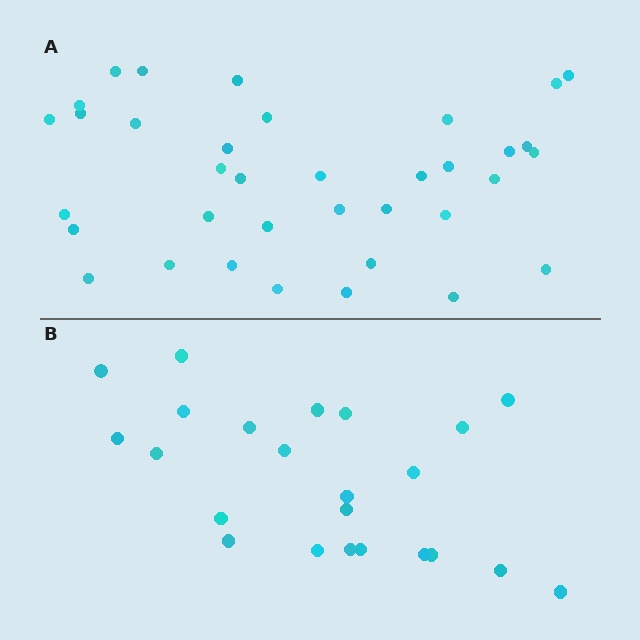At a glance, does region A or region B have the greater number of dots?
Region A (the top region) has more dots.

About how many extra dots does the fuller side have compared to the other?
Region A has approximately 15 more dots than region B.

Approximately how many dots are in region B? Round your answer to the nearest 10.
About 20 dots. (The exact count is 23, which rounds to 20.)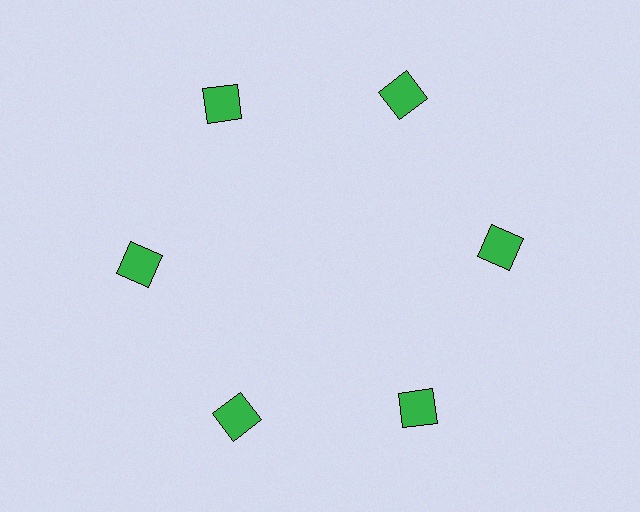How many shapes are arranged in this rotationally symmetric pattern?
There are 6 shapes, arranged in 6 groups of 1.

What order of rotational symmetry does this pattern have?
This pattern has 6-fold rotational symmetry.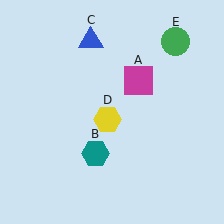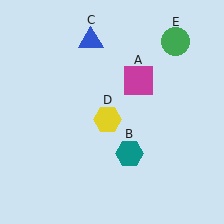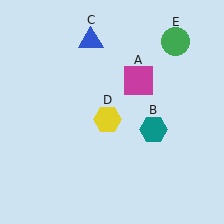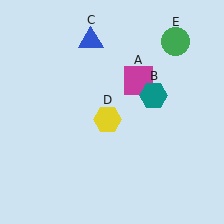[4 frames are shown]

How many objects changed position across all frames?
1 object changed position: teal hexagon (object B).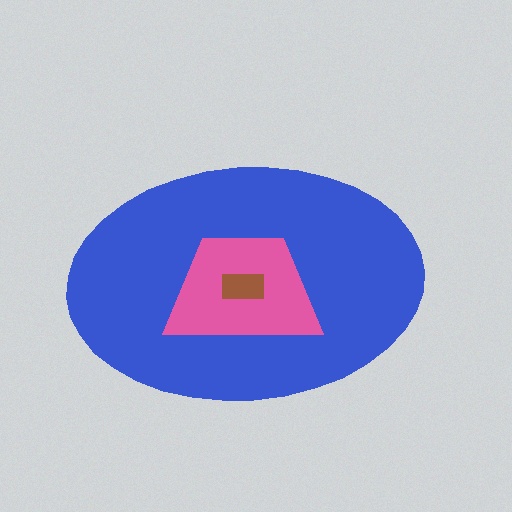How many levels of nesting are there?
3.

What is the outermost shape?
The blue ellipse.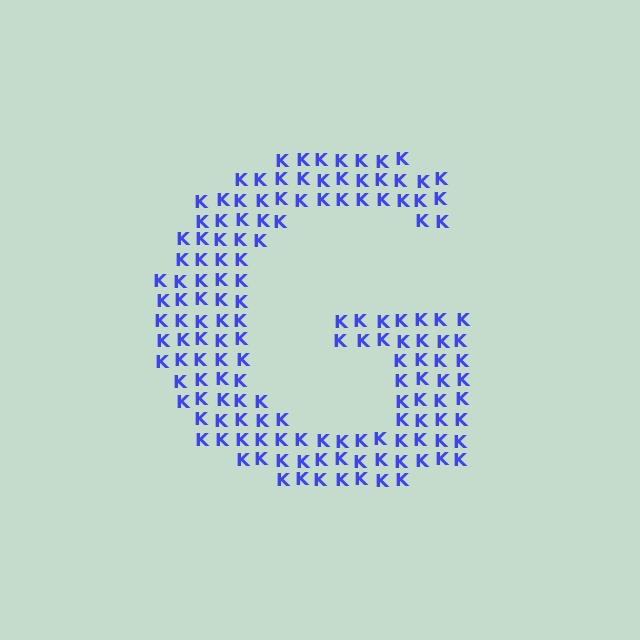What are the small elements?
The small elements are letter K's.